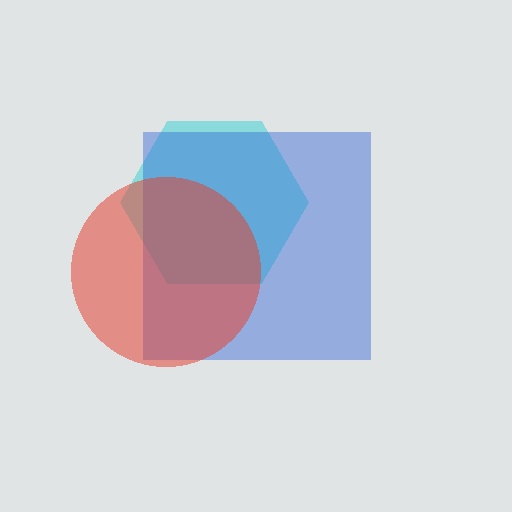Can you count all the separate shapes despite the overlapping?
Yes, there are 3 separate shapes.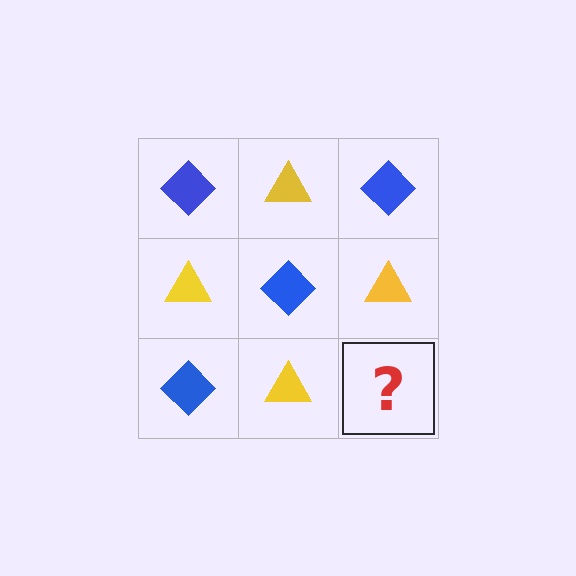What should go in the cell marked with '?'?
The missing cell should contain a blue diamond.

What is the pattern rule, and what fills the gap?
The rule is that it alternates blue diamond and yellow triangle in a checkerboard pattern. The gap should be filled with a blue diamond.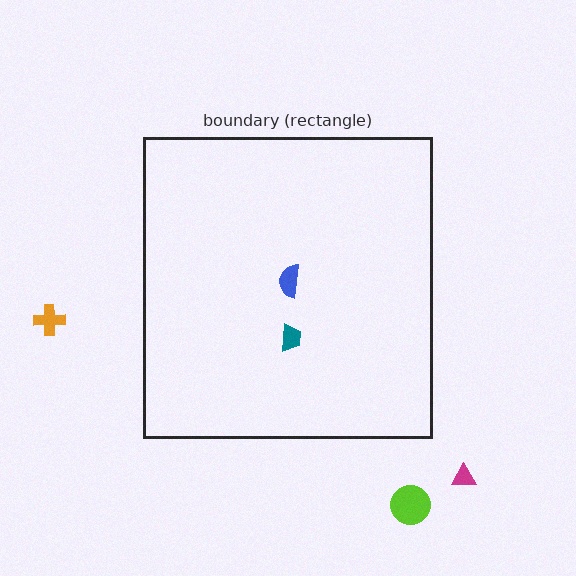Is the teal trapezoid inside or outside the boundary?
Inside.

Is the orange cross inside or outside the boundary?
Outside.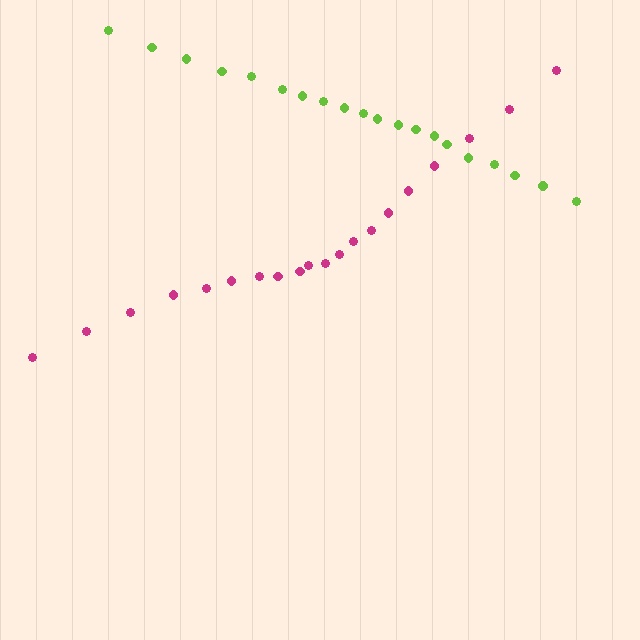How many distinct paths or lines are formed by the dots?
There are 2 distinct paths.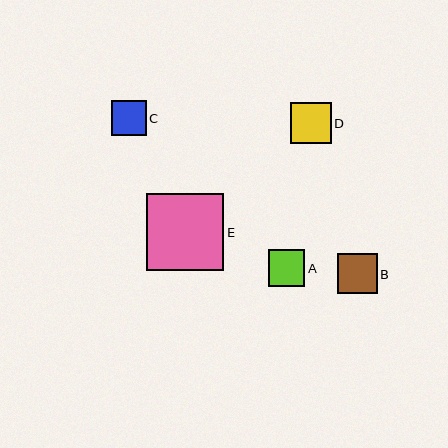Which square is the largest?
Square E is the largest with a size of approximately 77 pixels.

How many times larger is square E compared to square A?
Square E is approximately 2.1 times the size of square A.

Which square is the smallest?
Square C is the smallest with a size of approximately 35 pixels.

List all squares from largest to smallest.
From largest to smallest: E, D, B, A, C.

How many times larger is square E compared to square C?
Square E is approximately 2.2 times the size of square C.